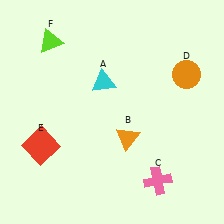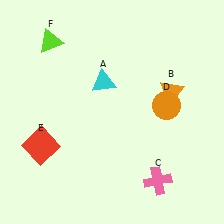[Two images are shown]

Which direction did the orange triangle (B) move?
The orange triangle (B) moved up.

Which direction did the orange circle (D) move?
The orange circle (D) moved down.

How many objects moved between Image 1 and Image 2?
2 objects moved between the two images.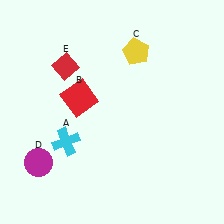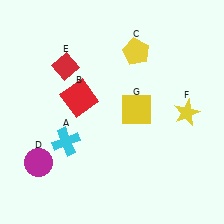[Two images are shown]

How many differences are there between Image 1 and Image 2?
There are 2 differences between the two images.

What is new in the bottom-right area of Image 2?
A yellow star (F) was added in the bottom-right area of Image 2.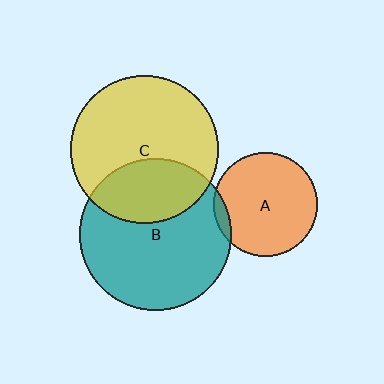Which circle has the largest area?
Circle B (teal).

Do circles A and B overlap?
Yes.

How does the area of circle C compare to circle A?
Approximately 2.0 times.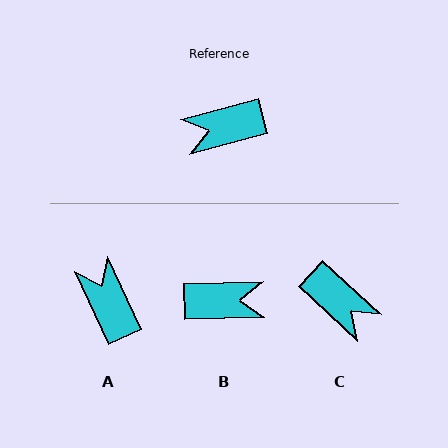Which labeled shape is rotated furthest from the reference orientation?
B, about 166 degrees away.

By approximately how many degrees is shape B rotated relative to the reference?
Approximately 166 degrees counter-clockwise.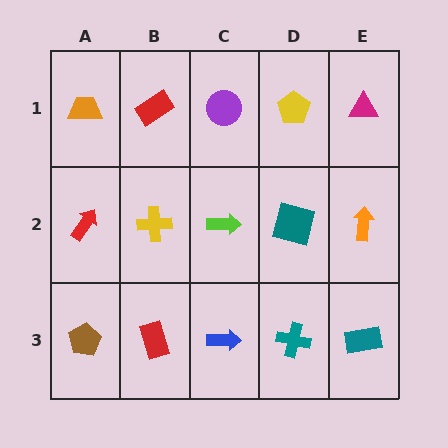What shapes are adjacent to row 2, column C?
A purple circle (row 1, column C), a blue arrow (row 3, column C), a yellow cross (row 2, column B), a teal square (row 2, column D).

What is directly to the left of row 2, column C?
A yellow cross.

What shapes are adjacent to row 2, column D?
A yellow pentagon (row 1, column D), a teal cross (row 3, column D), a lime arrow (row 2, column C), an orange arrow (row 2, column E).